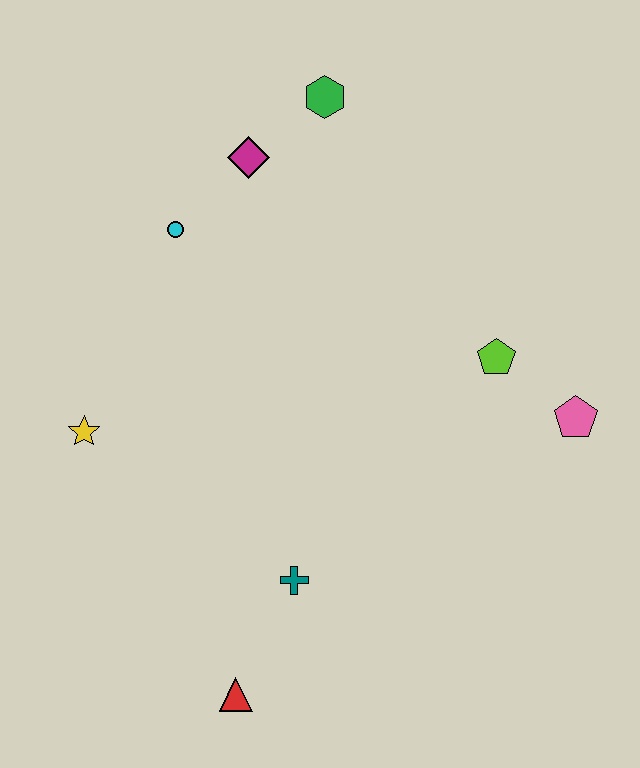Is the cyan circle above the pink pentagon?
Yes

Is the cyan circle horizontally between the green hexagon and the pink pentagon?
No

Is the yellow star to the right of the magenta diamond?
No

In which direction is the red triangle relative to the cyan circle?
The red triangle is below the cyan circle.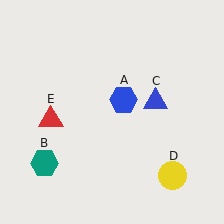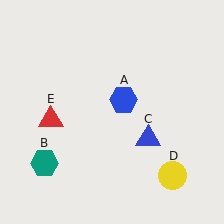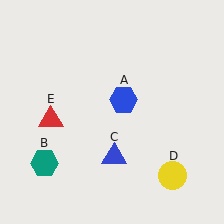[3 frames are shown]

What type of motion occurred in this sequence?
The blue triangle (object C) rotated clockwise around the center of the scene.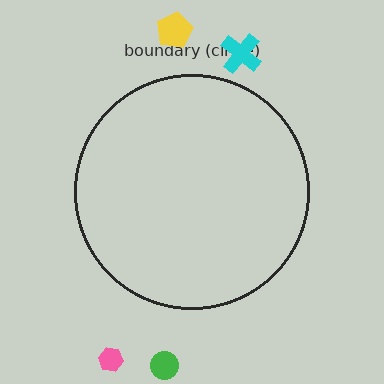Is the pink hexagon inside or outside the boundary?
Outside.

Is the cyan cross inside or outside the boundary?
Outside.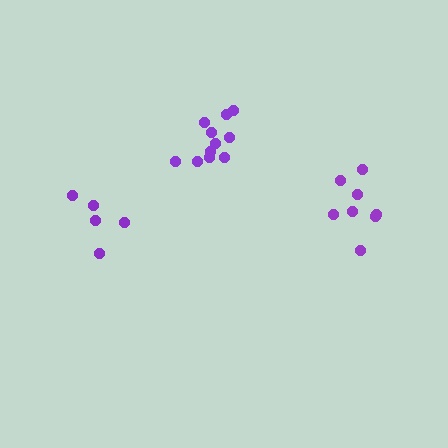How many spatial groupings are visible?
There are 3 spatial groupings.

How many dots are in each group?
Group 1: 11 dots, Group 2: 5 dots, Group 3: 8 dots (24 total).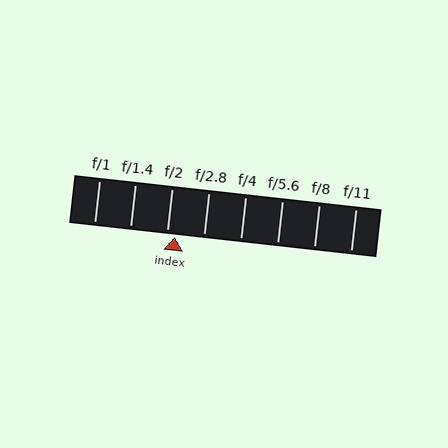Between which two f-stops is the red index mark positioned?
The index mark is between f/2 and f/2.8.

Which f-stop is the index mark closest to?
The index mark is closest to f/2.